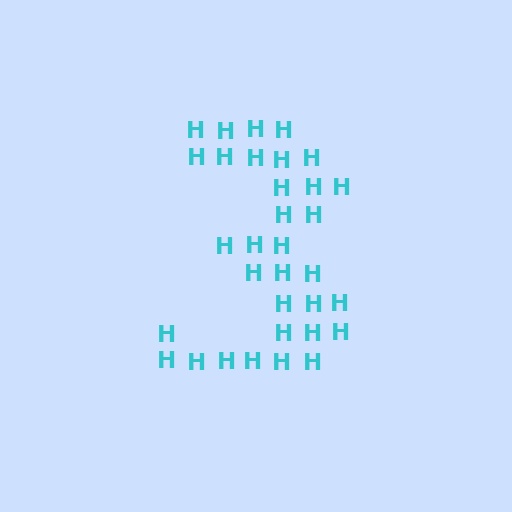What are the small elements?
The small elements are letter H's.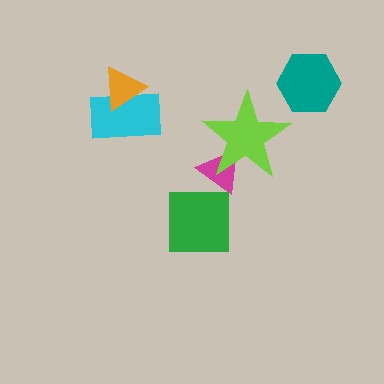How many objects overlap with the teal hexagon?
0 objects overlap with the teal hexagon.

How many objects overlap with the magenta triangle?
1 object overlaps with the magenta triangle.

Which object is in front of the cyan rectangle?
The orange triangle is in front of the cyan rectangle.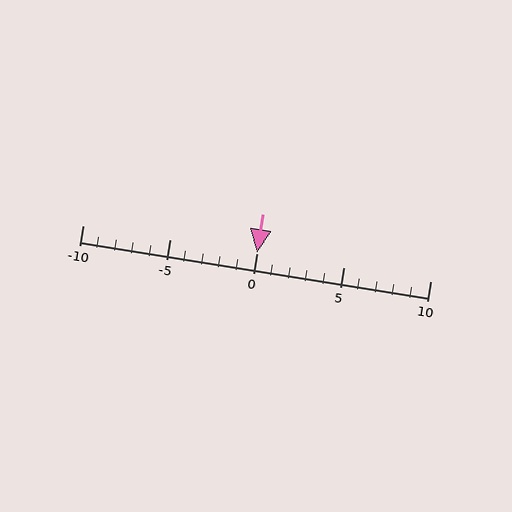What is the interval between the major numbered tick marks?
The major tick marks are spaced 5 units apart.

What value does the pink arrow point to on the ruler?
The pink arrow points to approximately 0.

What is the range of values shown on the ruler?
The ruler shows values from -10 to 10.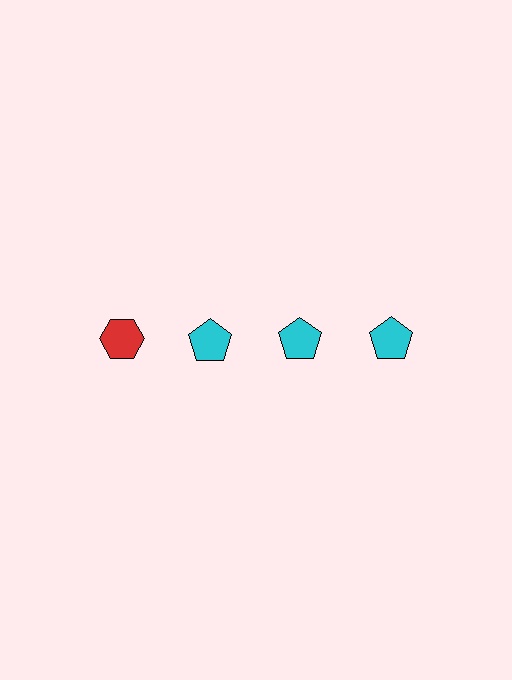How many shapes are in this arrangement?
There are 4 shapes arranged in a grid pattern.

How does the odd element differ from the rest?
It differs in both color (red instead of cyan) and shape (hexagon instead of pentagon).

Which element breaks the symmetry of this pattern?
The red hexagon in the top row, leftmost column breaks the symmetry. All other shapes are cyan pentagons.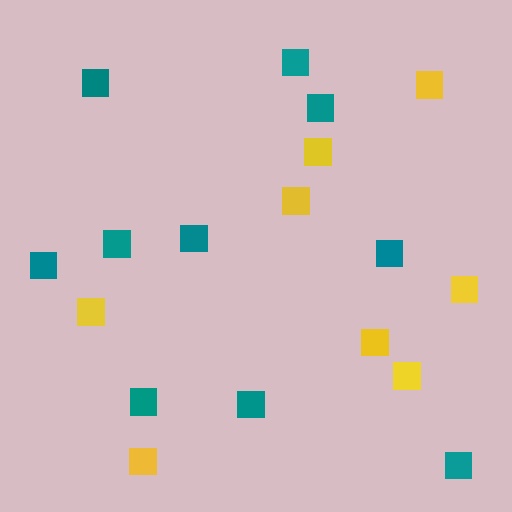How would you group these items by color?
There are 2 groups: one group of yellow squares (8) and one group of teal squares (10).